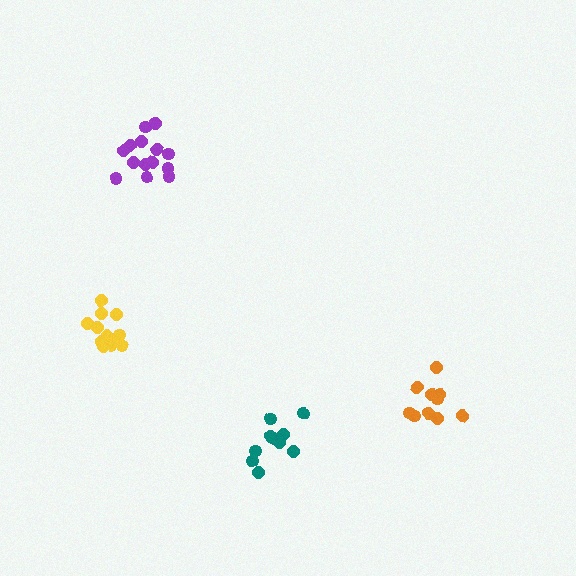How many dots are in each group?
Group 1: 12 dots, Group 2: 14 dots, Group 3: 10 dots, Group 4: 10 dots (46 total).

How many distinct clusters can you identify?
There are 4 distinct clusters.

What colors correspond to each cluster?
The clusters are colored: yellow, purple, teal, orange.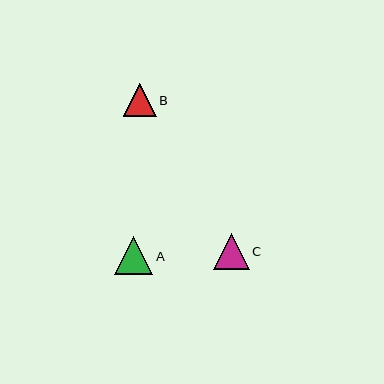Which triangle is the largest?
Triangle A is the largest with a size of approximately 38 pixels.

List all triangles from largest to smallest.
From largest to smallest: A, C, B.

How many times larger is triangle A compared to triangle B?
Triangle A is approximately 1.2 times the size of triangle B.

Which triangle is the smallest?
Triangle B is the smallest with a size of approximately 33 pixels.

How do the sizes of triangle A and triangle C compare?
Triangle A and triangle C are approximately the same size.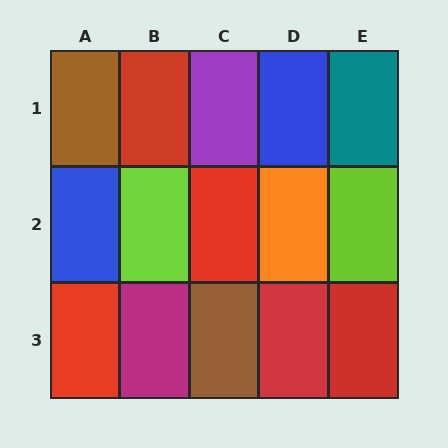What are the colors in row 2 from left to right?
Blue, lime, red, orange, lime.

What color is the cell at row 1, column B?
Red.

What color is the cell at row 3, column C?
Brown.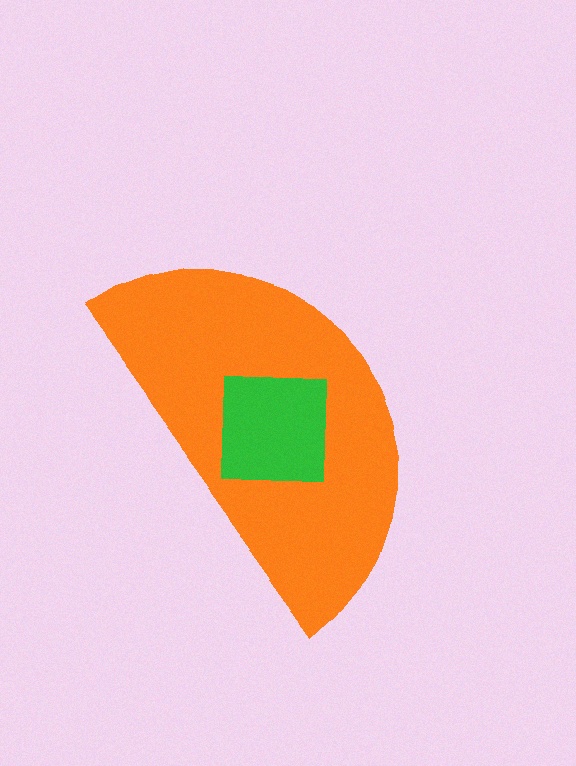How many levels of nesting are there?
2.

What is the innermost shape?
The green square.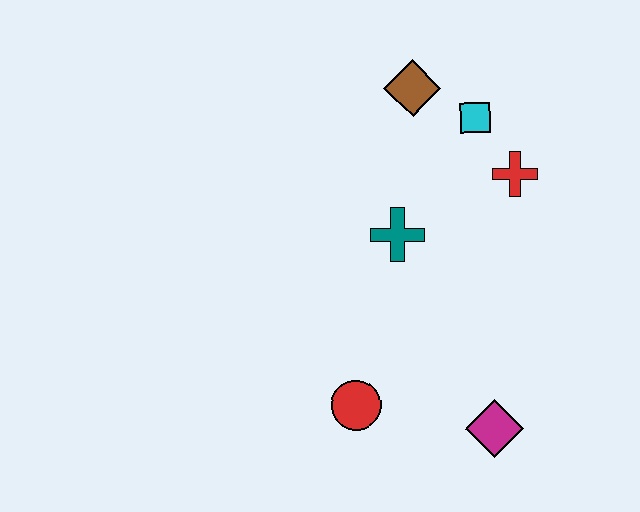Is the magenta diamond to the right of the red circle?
Yes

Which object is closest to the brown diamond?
The cyan square is closest to the brown diamond.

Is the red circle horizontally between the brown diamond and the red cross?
No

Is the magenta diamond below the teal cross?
Yes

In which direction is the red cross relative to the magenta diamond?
The red cross is above the magenta diamond.